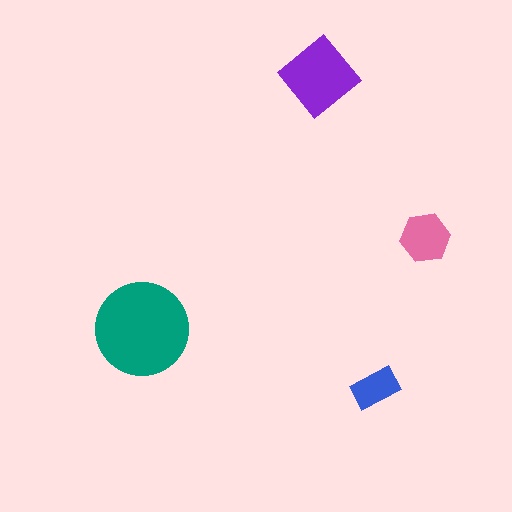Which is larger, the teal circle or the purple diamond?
The teal circle.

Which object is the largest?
The teal circle.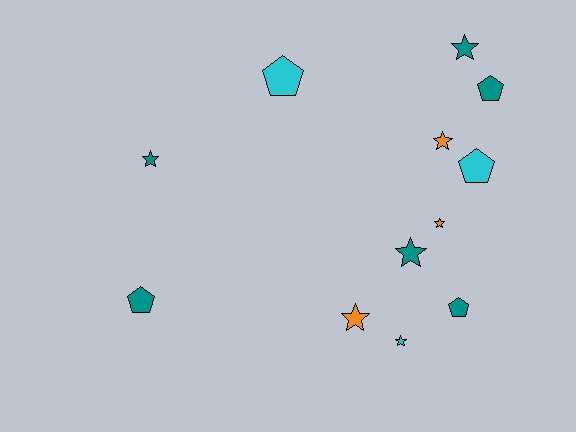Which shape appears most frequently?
Star, with 7 objects.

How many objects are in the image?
There are 12 objects.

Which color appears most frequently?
Teal, with 6 objects.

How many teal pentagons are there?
There are 3 teal pentagons.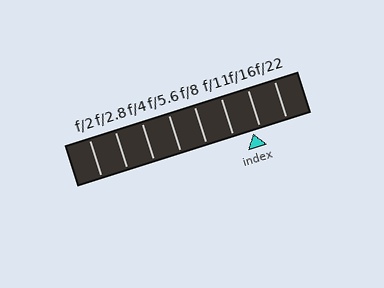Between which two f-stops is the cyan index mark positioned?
The index mark is between f/11 and f/16.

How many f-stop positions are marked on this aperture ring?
There are 8 f-stop positions marked.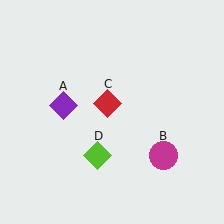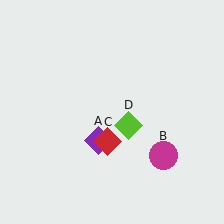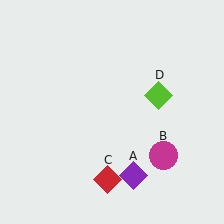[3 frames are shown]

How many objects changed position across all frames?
3 objects changed position: purple diamond (object A), red diamond (object C), lime diamond (object D).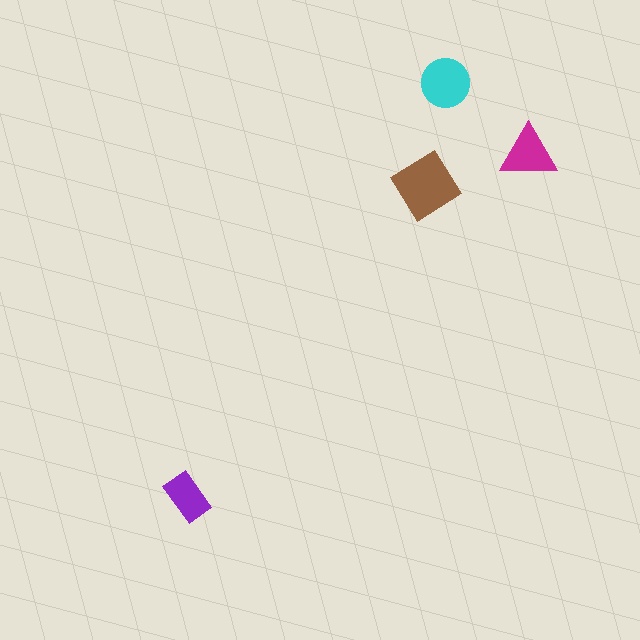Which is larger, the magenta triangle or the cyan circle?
The cyan circle.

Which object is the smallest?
The purple rectangle.